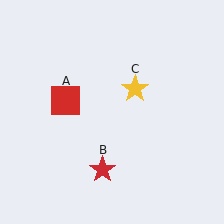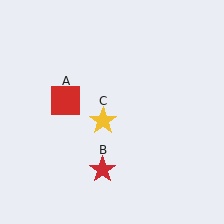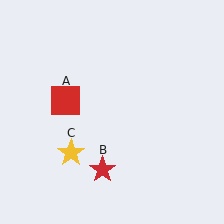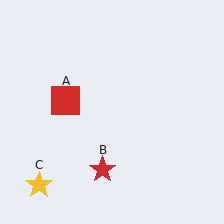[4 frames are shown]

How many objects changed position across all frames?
1 object changed position: yellow star (object C).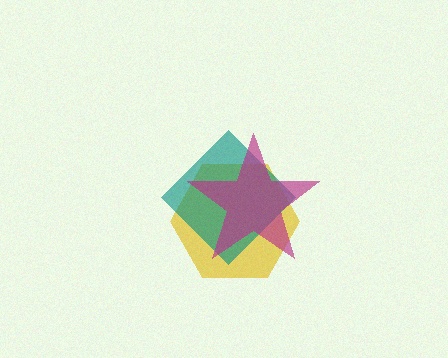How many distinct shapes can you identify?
There are 3 distinct shapes: a yellow hexagon, a teal diamond, a magenta star.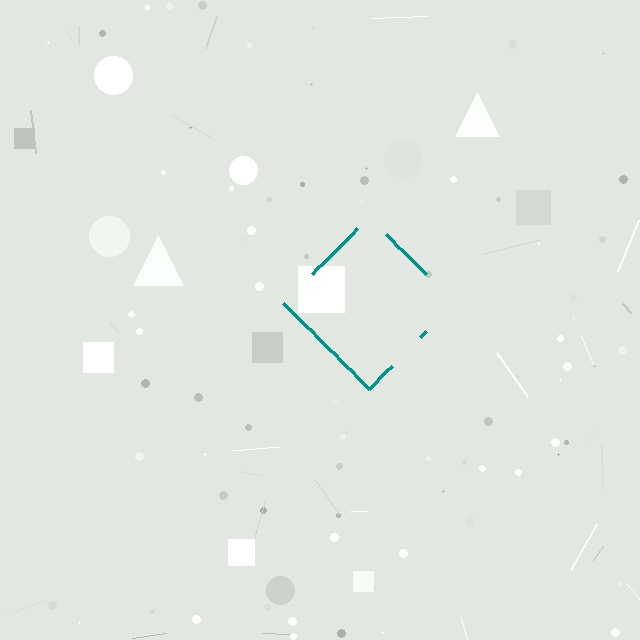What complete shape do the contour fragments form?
The contour fragments form a diamond.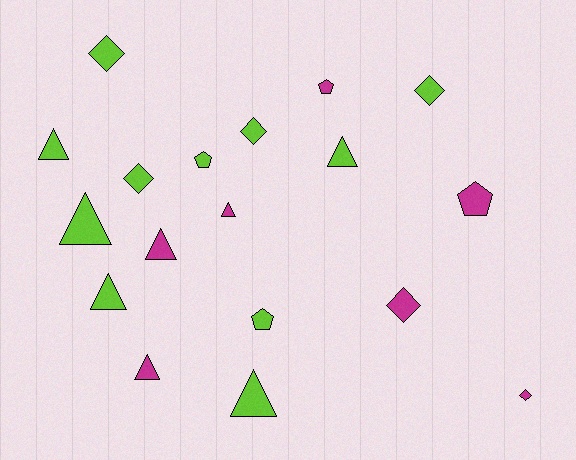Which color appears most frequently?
Lime, with 11 objects.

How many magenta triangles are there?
There are 3 magenta triangles.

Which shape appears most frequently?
Triangle, with 8 objects.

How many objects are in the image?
There are 18 objects.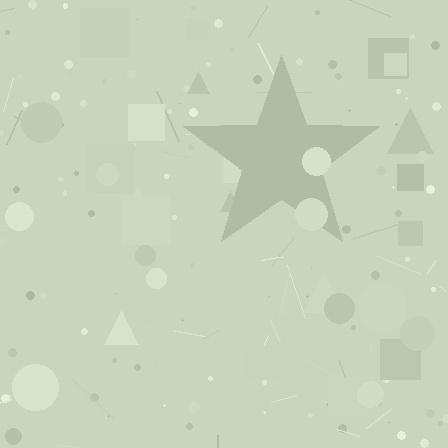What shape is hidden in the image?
A star is hidden in the image.